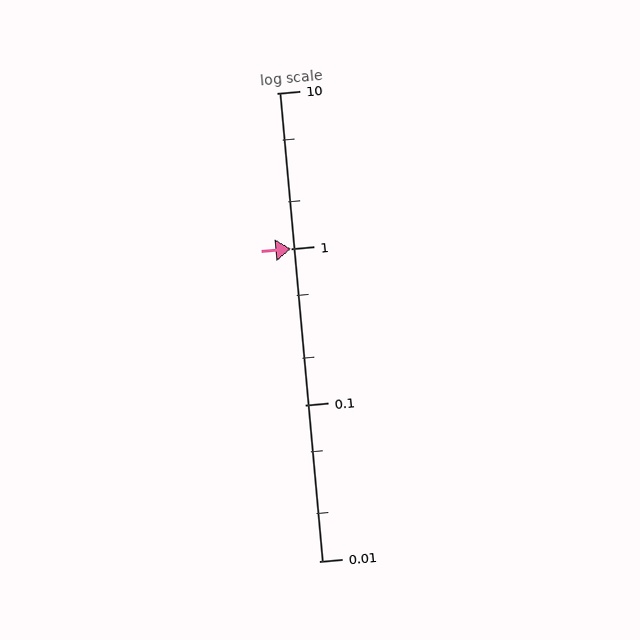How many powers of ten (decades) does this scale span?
The scale spans 3 decades, from 0.01 to 10.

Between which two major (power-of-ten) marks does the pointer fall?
The pointer is between 1 and 10.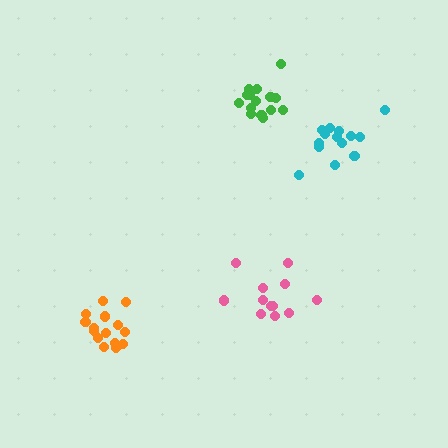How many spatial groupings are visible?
There are 4 spatial groupings.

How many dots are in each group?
Group 1: 12 dots, Group 2: 15 dots, Group 3: 15 dots, Group 4: 15 dots (57 total).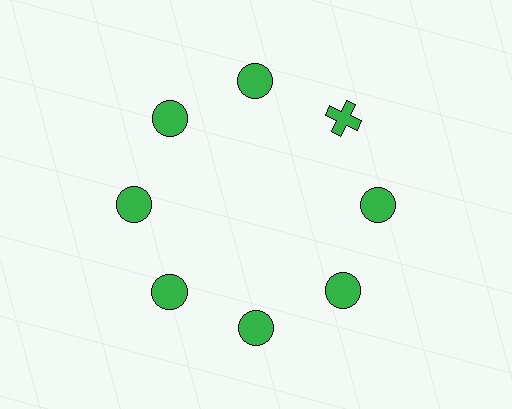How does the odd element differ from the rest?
It has a different shape: cross instead of circle.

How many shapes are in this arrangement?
There are 8 shapes arranged in a ring pattern.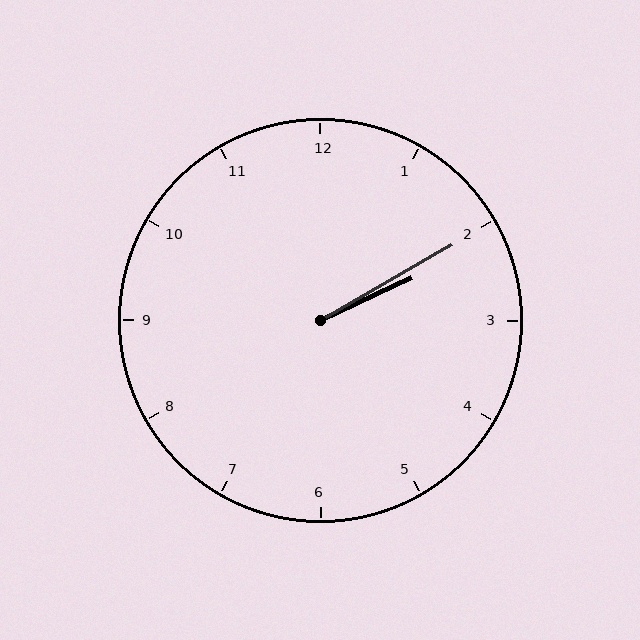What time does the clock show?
2:10.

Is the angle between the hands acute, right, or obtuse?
It is acute.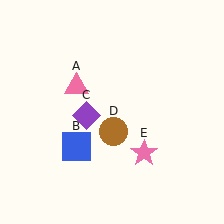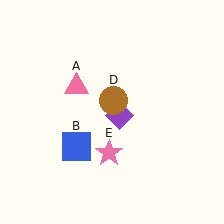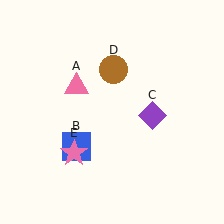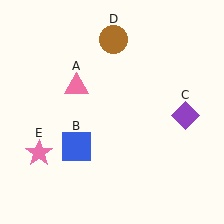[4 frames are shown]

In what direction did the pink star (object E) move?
The pink star (object E) moved left.